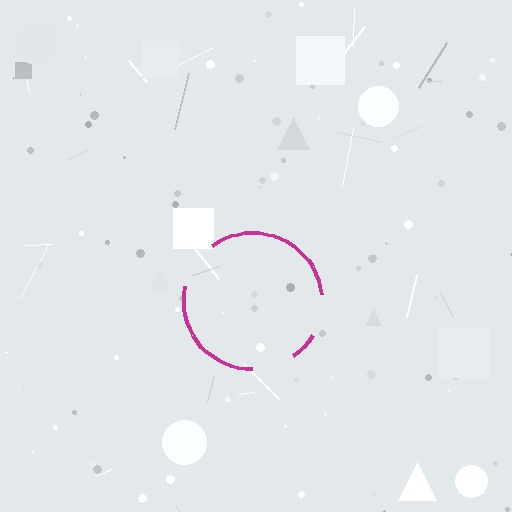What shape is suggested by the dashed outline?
The dashed outline suggests a circle.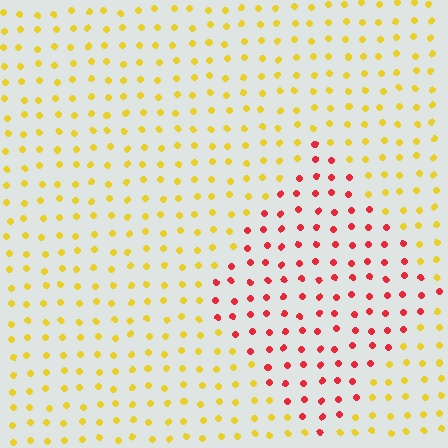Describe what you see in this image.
The image is filled with small yellow elements in a uniform arrangement. A diamond-shaped region is visible where the elements are tinted to a slightly different hue, forming a subtle color boundary.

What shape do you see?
I see a diamond.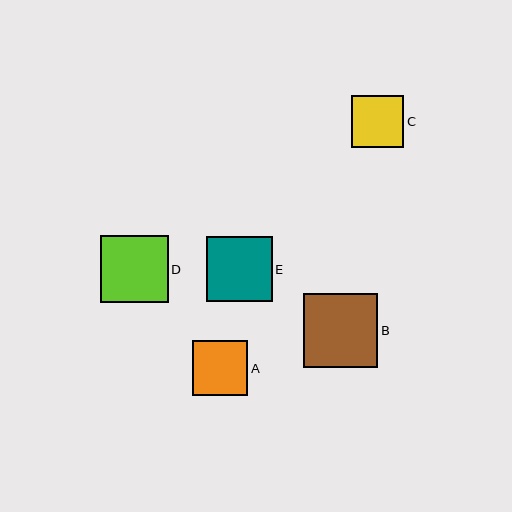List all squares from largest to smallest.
From largest to smallest: B, D, E, A, C.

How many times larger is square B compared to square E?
Square B is approximately 1.1 times the size of square E.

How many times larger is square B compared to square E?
Square B is approximately 1.1 times the size of square E.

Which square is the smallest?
Square C is the smallest with a size of approximately 52 pixels.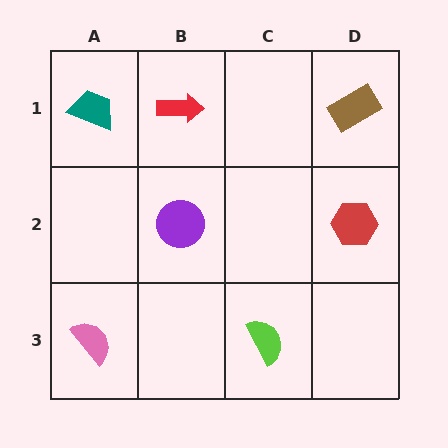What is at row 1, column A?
A teal trapezoid.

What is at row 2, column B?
A purple circle.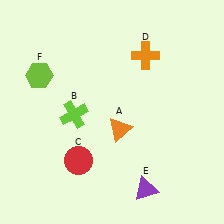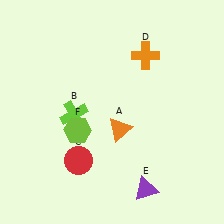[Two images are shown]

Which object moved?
The lime hexagon (F) moved down.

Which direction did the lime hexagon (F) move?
The lime hexagon (F) moved down.